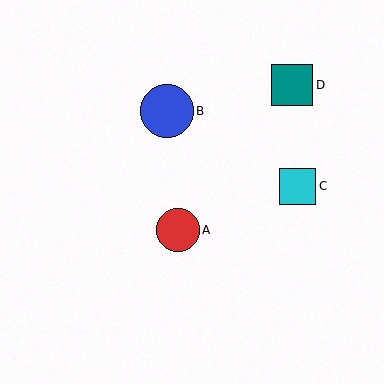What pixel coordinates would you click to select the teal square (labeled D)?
Click at (292, 85) to select the teal square D.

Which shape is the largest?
The blue circle (labeled B) is the largest.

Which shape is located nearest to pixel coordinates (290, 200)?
The cyan square (labeled C) at (298, 186) is nearest to that location.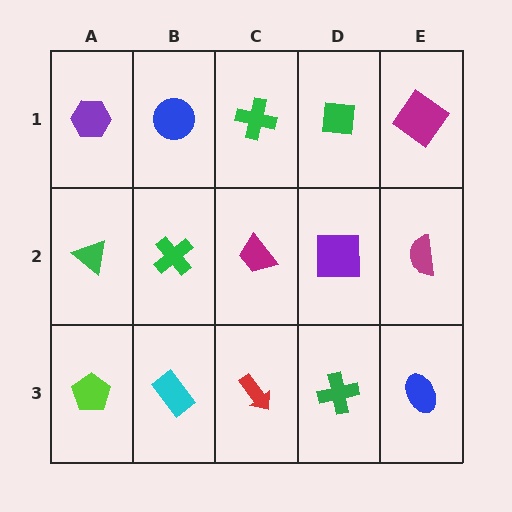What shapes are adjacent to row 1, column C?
A magenta trapezoid (row 2, column C), a blue circle (row 1, column B), a green square (row 1, column D).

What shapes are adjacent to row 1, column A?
A green triangle (row 2, column A), a blue circle (row 1, column B).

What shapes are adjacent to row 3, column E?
A magenta semicircle (row 2, column E), a green cross (row 3, column D).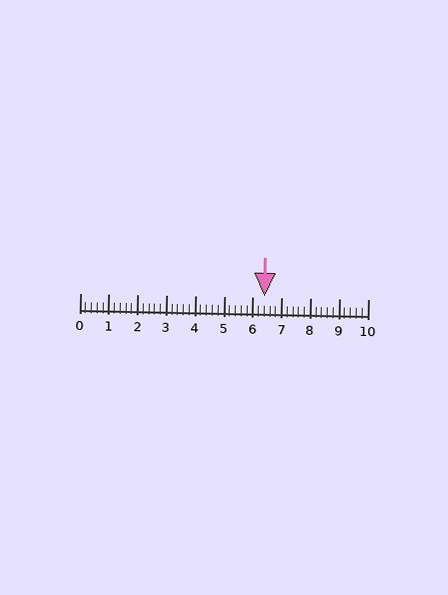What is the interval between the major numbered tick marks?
The major tick marks are spaced 1 units apart.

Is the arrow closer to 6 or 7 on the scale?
The arrow is closer to 6.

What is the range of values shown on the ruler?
The ruler shows values from 0 to 10.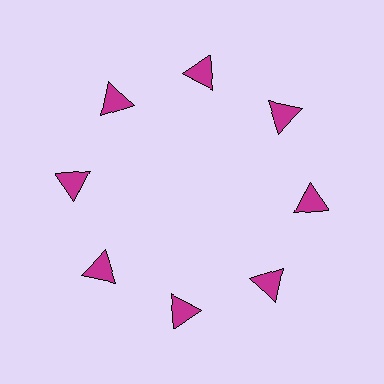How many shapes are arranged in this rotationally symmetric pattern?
There are 8 shapes, arranged in 8 groups of 1.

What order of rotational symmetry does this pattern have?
This pattern has 8-fold rotational symmetry.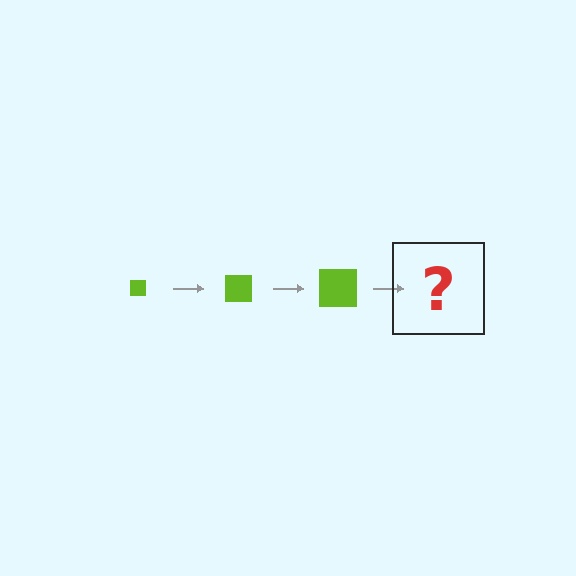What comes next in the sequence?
The next element should be a lime square, larger than the previous one.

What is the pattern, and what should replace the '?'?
The pattern is that the square gets progressively larger each step. The '?' should be a lime square, larger than the previous one.